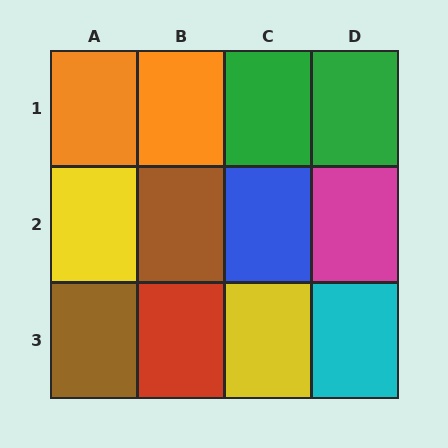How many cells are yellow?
2 cells are yellow.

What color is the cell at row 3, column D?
Cyan.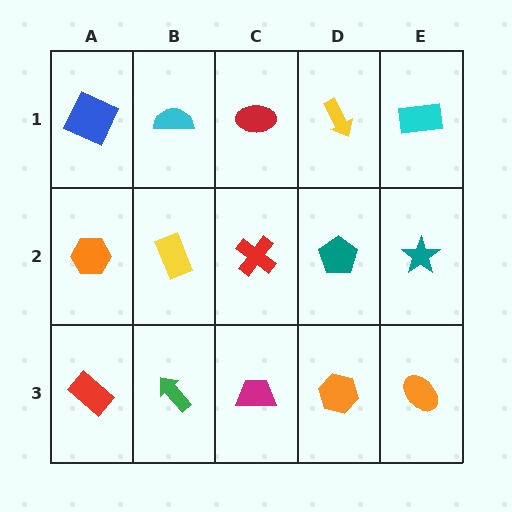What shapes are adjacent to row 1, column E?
A teal star (row 2, column E), a yellow arrow (row 1, column D).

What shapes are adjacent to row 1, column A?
An orange hexagon (row 2, column A), a cyan semicircle (row 1, column B).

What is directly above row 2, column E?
A cyan rectangle.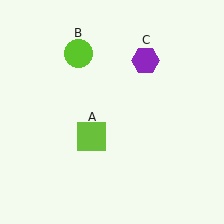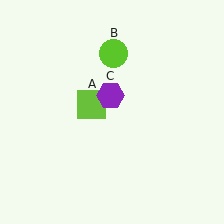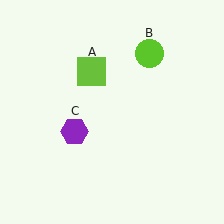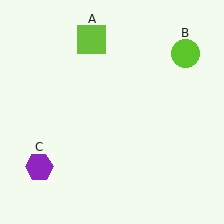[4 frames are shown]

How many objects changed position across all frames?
3 objects changed position: lime square (object A), lime circle (object B), purple hexagon (object C).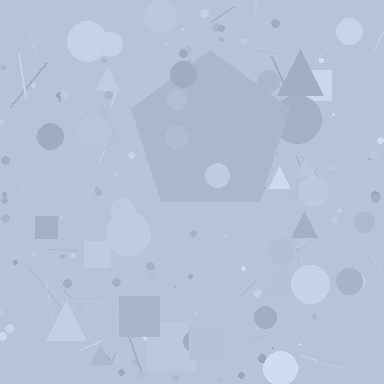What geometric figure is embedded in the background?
A pentagon is embedded in the background.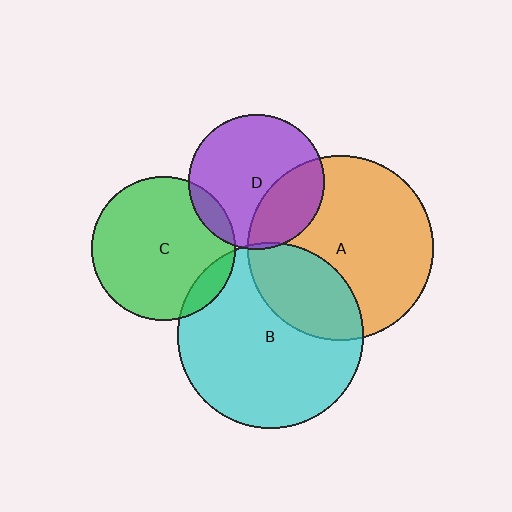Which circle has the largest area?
Circle B (cyan).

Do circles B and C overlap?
Yes.